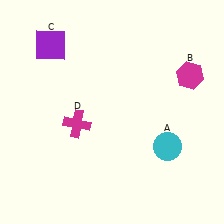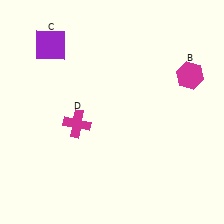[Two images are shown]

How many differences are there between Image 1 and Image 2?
There is 1 difference between the two images.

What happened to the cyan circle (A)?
The cyan circle (A) was removed in Image 2. It was in the bottom-right area of Image 1.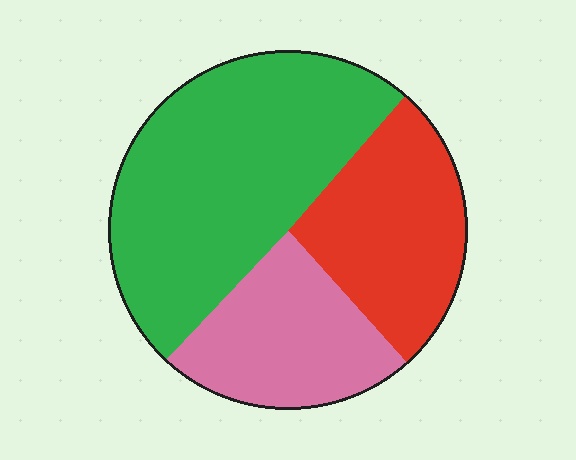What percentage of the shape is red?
Red covers about 25% of the shape.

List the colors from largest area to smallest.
From largest to smallest: green, red, pink.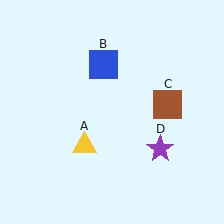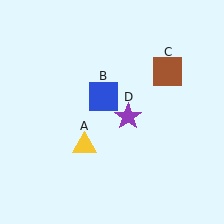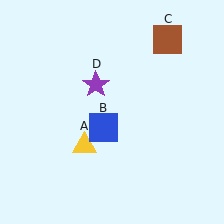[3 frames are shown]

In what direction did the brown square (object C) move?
The brown square (object C) moved up.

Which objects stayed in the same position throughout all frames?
Yellow triangle (object A) remained stationary.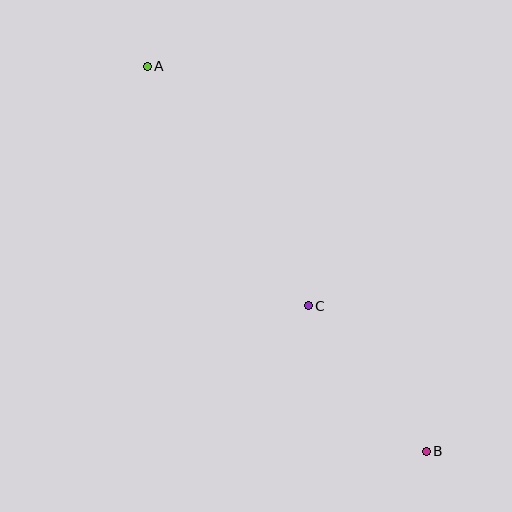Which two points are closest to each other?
Points B and C are closest to each other.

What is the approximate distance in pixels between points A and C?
The distance between A and C is approximately 289 pixels.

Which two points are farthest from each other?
Points A and B are farthest from each other.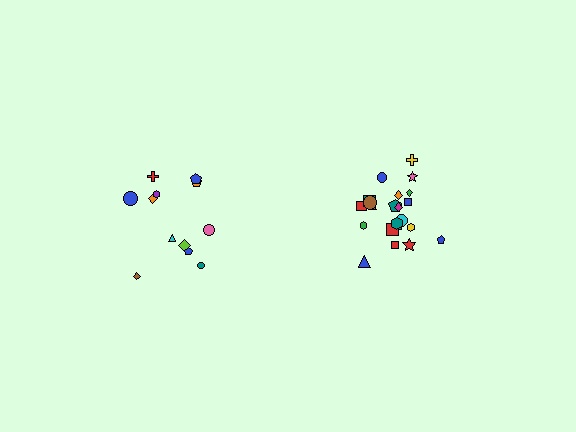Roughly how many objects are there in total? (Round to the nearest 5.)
Roughly 35 objects in total.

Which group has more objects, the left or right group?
The right group.